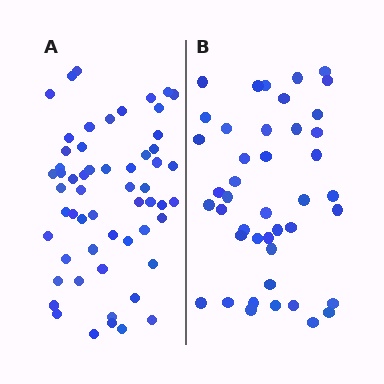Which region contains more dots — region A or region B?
Region A (the left region) has more dots.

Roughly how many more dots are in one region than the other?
Region A has approximately 15 more dots than region B.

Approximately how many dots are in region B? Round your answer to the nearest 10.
About 40 dots. (The exact count is 43, which rounds to 40.)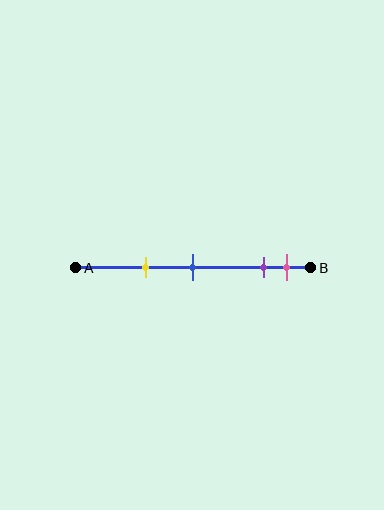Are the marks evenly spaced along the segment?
No, the marks are not evenly spaced.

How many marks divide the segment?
There are 4 marks dividing the segment.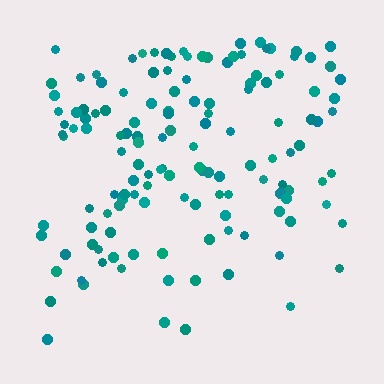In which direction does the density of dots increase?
From bottom to top, with the top side densest.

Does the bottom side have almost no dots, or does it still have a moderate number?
Still a moderate number, just noticeably fewer than the top.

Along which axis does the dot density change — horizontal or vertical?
Vertical.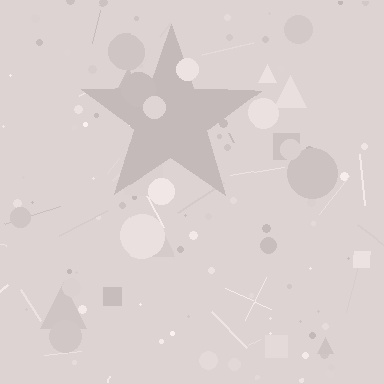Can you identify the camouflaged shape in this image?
The camouflaged shape is a star.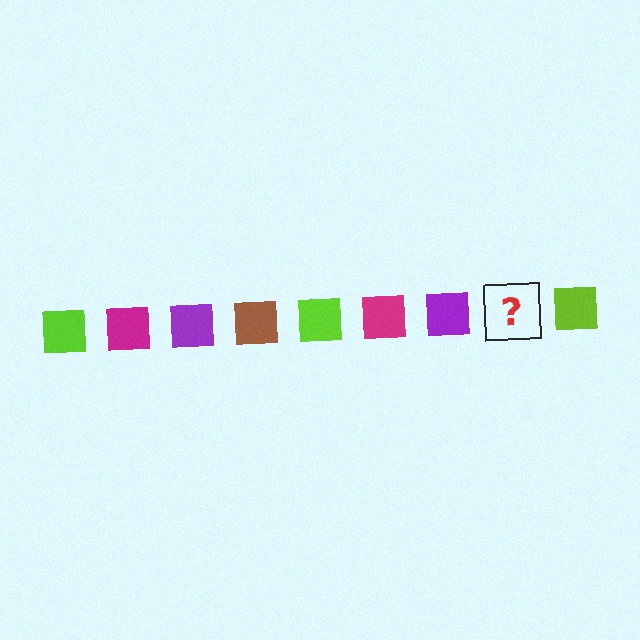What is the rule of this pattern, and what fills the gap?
The rule is that the pattern cycles through lime, magenta, purple, brown squares. The gap should be filled with a brown square.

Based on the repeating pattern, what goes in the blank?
The blank should be a brown square.